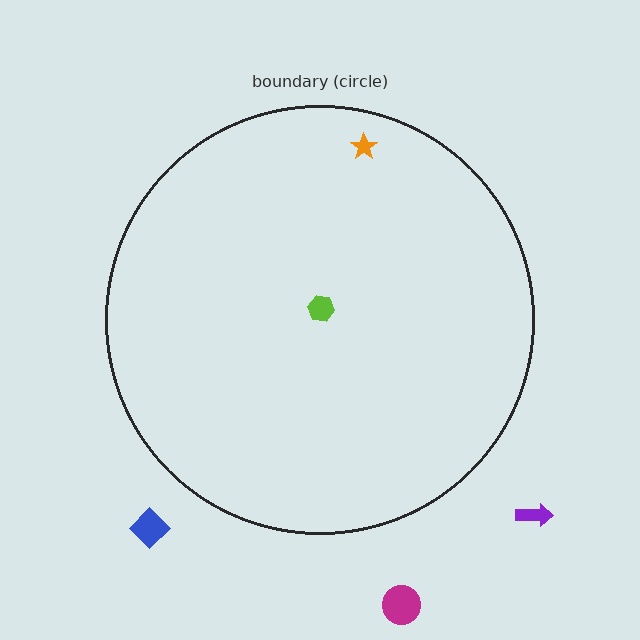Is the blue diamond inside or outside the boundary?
Outside.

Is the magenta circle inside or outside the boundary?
Outside.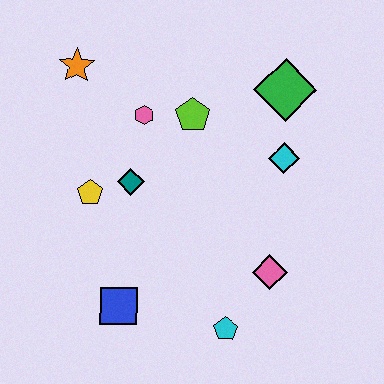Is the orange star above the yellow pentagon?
Yes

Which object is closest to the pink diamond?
The cyan pentagon is closest to the pink diamond.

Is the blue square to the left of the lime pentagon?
Yes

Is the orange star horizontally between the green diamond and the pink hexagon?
No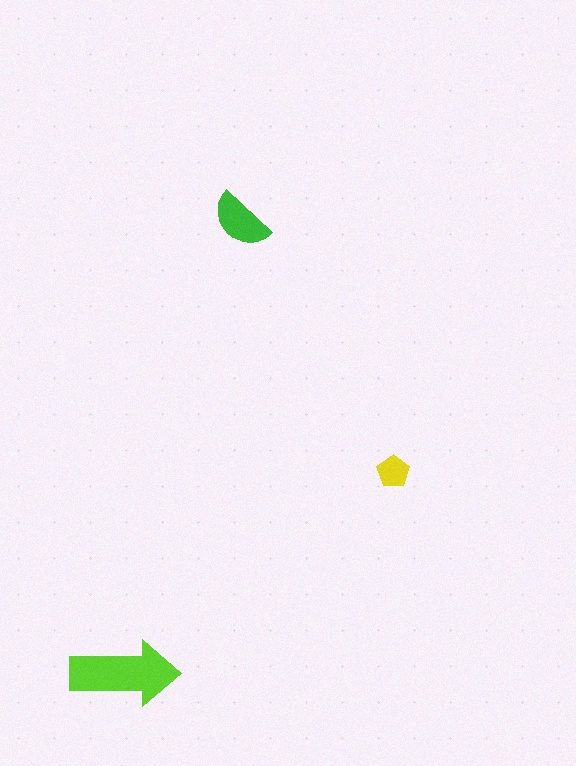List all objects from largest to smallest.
The lime arrow, the green semicircle, the yellow pentagon.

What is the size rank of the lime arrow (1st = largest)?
1st.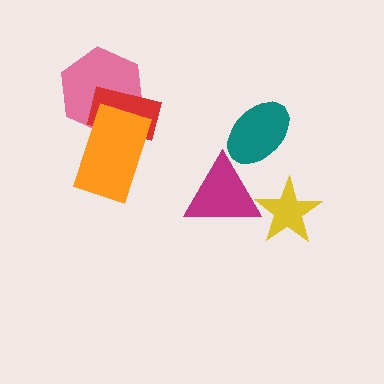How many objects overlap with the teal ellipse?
1 object overlaps with the teal ellipse.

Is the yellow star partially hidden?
Yes, it is partially covered by another shape.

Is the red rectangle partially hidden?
Yes, it is partially covered by another shape.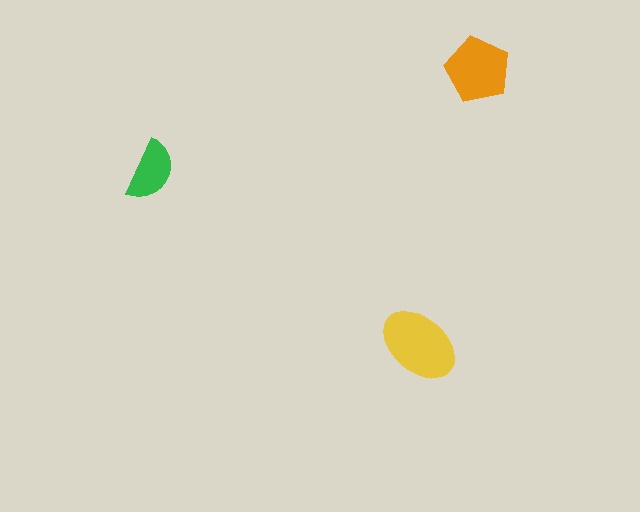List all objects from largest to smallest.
The yellow ellipse, the orange pentagon, the green semicircle.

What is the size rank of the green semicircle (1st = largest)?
3rd.